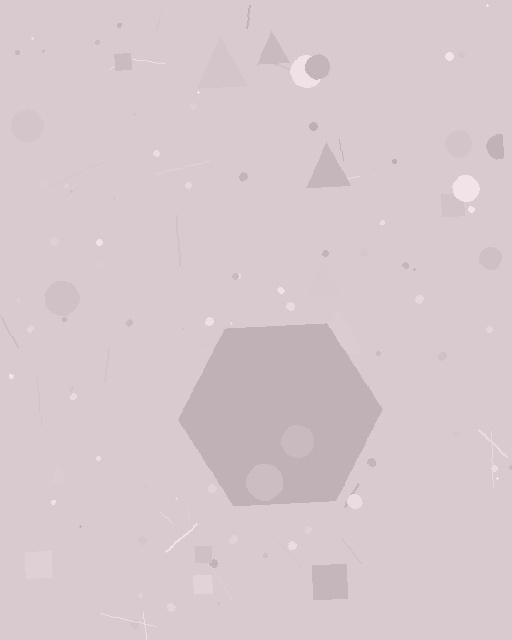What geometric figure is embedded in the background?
A hexagon is embedded in the background.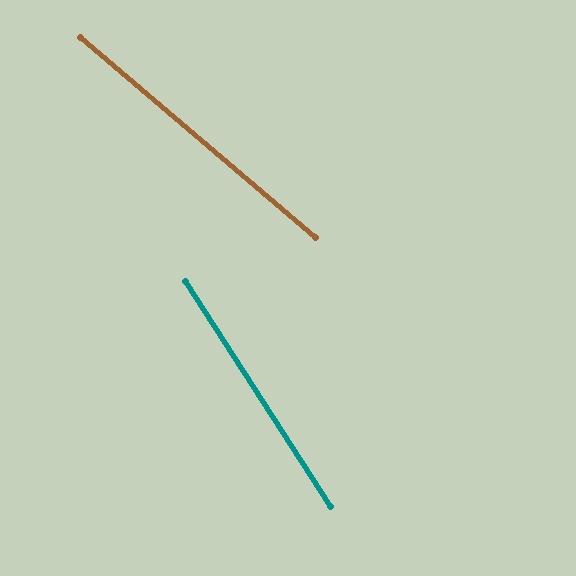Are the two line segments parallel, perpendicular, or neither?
Neither parallel nor perpendicular — they differ by about 17°.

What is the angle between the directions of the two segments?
Approximately 17 degrees.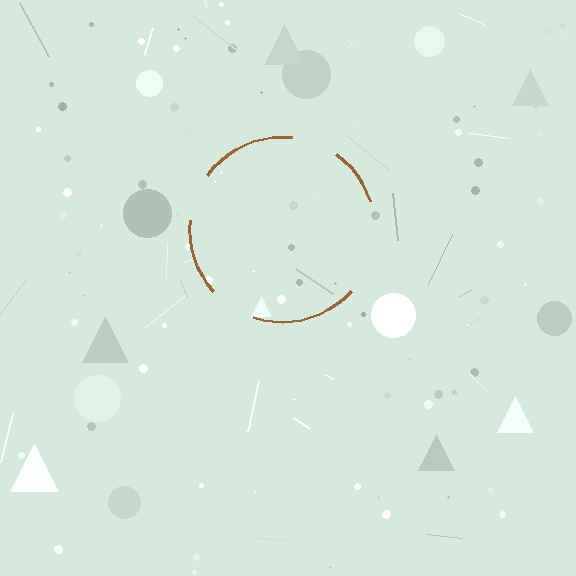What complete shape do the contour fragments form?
The contour fragments form a circle.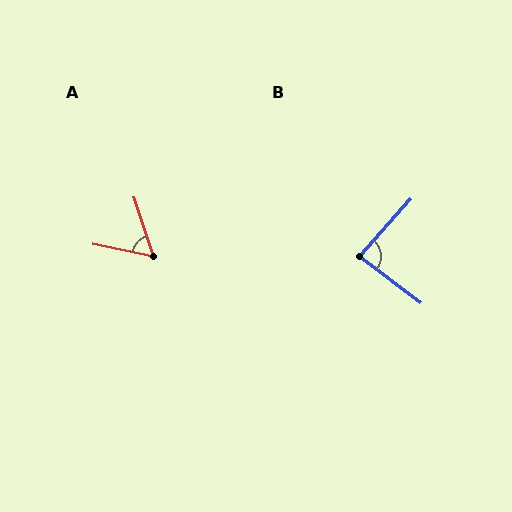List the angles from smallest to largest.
A (61°), B (85°).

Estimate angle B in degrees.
Approximately 85 degrees.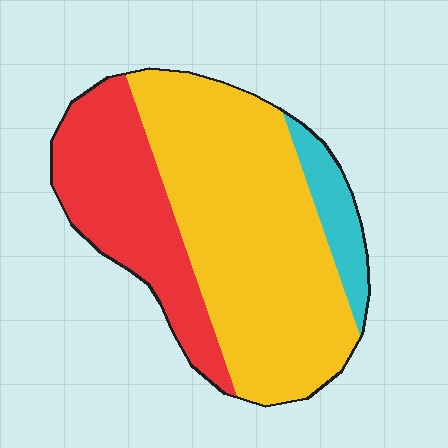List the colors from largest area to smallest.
From largest to smallest: yellow, red, cyan.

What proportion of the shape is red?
Red covers 30% of the shape.